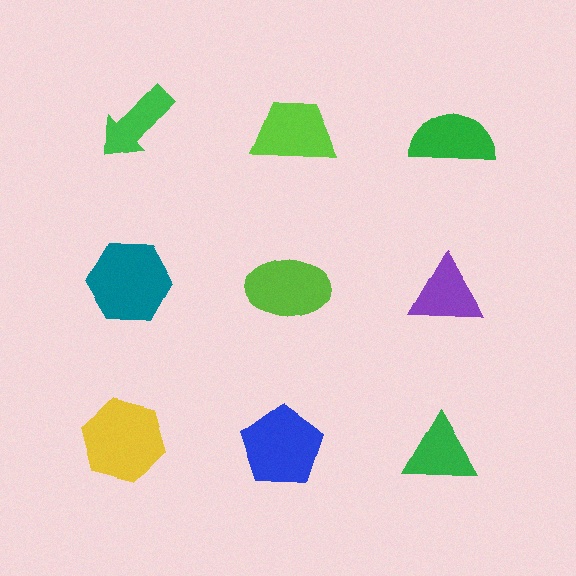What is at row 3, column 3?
A green triangle.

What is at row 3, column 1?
A yellow hexagon.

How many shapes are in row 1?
3 shapes.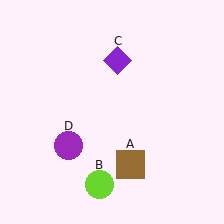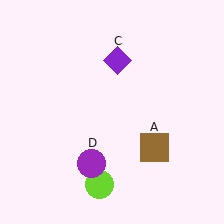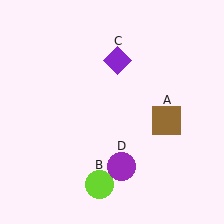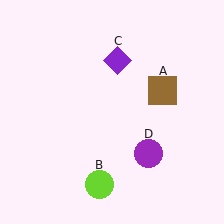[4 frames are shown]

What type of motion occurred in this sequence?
The brown square (object A), purple circle (object D) rotated counterclockwise around the center of the scene.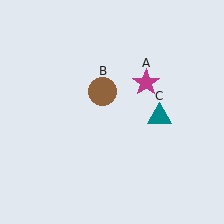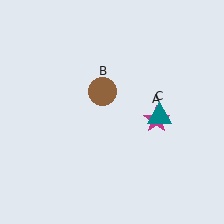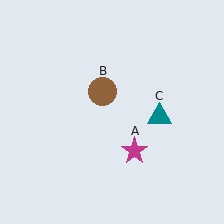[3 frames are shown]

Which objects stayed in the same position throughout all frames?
Brown circle (object B) and teal triangle (object C) remained stationary.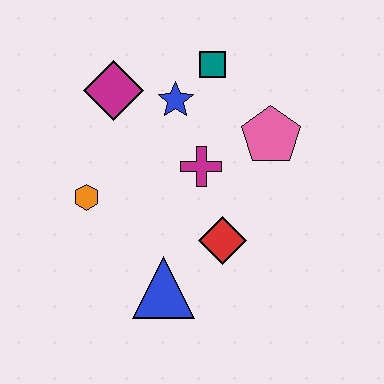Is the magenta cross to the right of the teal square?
No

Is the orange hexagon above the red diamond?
Yes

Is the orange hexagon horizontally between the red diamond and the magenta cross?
No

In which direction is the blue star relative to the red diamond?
The blue star is above the red diamond.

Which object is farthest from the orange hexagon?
The pink pentagon is farthest from the orange hexagon.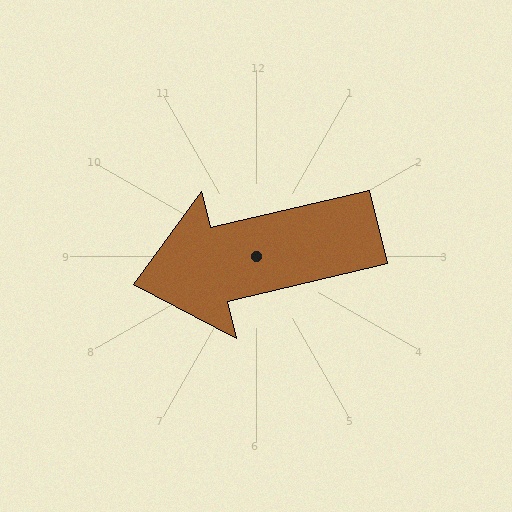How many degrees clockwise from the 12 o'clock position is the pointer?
Approximately 257 degrees.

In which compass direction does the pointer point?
West.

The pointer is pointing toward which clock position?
Roughly 9 o'clock.